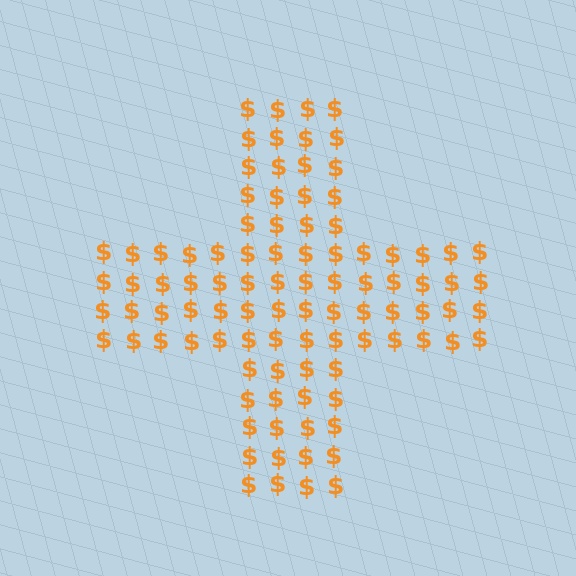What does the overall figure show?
The overall figure shows a cross.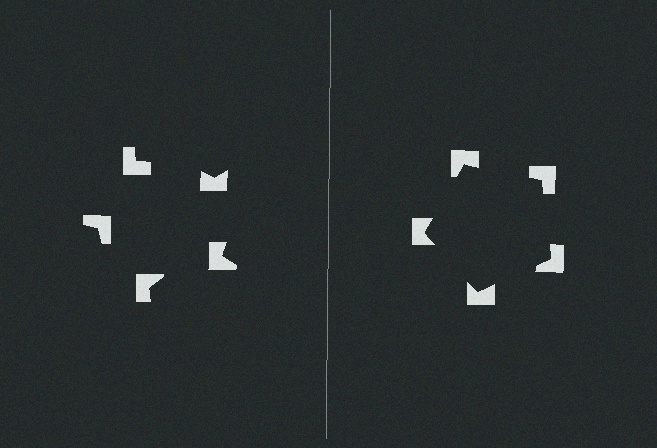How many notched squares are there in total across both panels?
10 — 5 on each side.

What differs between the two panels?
The notched squares are positioned identically on both sides; only the wedge orientations differ. On the right they align to a pentagon; on the left they are misaligned.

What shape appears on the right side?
An illusory pentagon.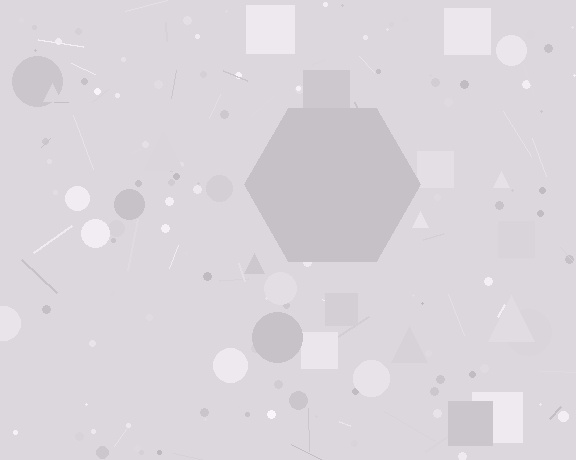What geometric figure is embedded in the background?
A hexagon is embedded in the background.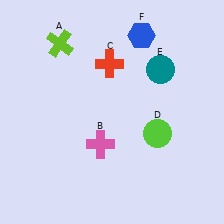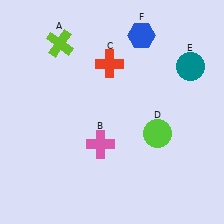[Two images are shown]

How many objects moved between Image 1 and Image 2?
1 object moved between the two images.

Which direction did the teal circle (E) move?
The teal circle (E) moved right.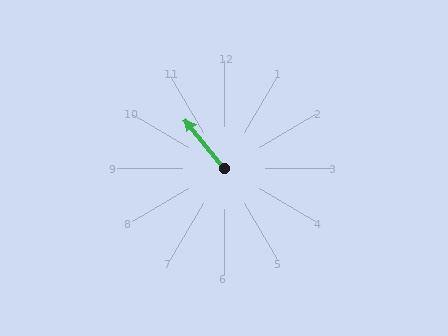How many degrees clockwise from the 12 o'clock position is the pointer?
Approximately 321 degrees.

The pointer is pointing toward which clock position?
Roughly 11 o'clock.